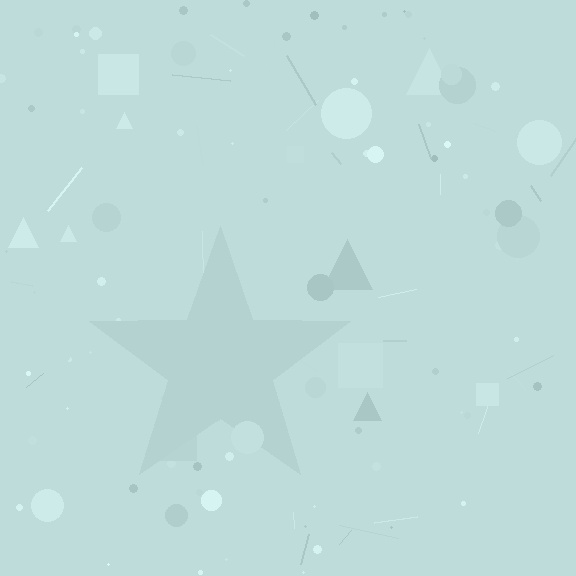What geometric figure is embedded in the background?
A star is embedded in the background.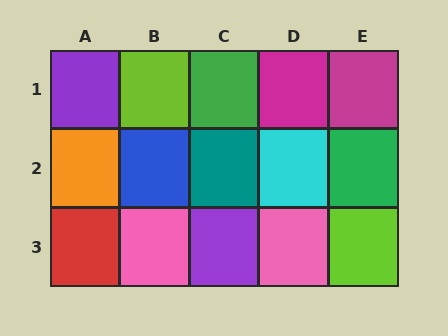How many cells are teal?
1 cell is teal.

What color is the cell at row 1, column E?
Magenta.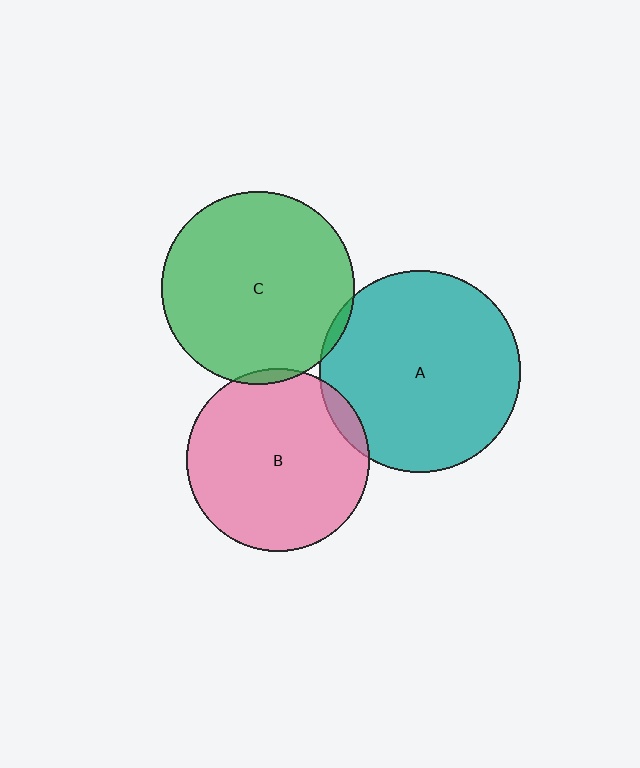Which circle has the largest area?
Circle A (teal).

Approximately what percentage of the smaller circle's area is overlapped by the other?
Approximately 5%.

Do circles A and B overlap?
Yes.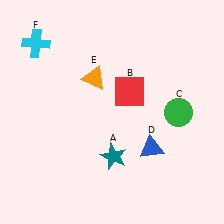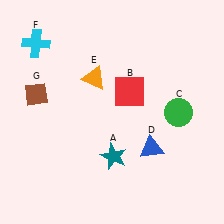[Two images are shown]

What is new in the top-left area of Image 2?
A brown diamond (G) was added in the top-left area of Image 2.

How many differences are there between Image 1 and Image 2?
There is 1 difference between the two images.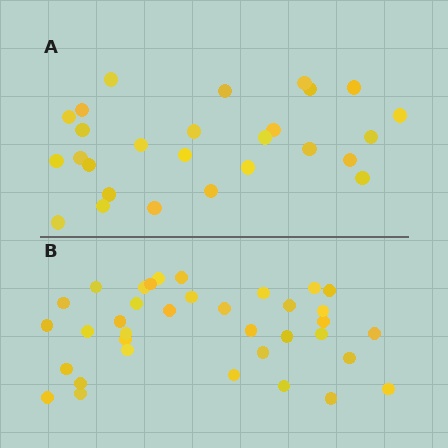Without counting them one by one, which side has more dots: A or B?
Region B (the bottom region) has more dots.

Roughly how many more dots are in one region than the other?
Region B has roughly 8 or so more dots than region A.